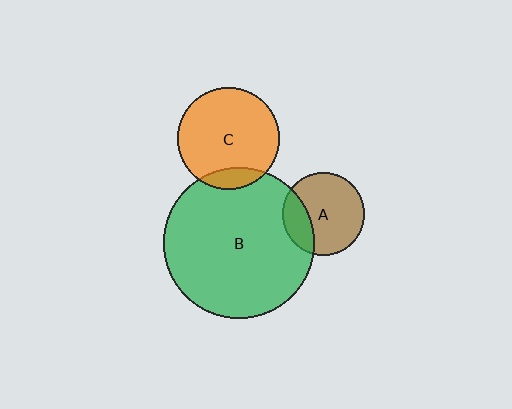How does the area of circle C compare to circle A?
Approximately 1.5 times.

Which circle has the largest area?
Circle B (green).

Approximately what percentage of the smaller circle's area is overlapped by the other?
Approximately 25%.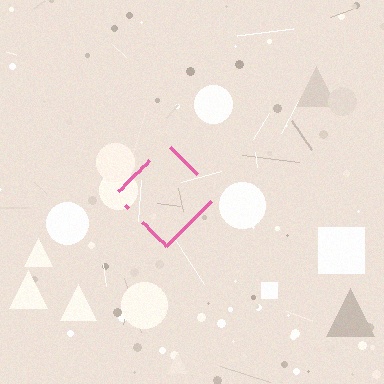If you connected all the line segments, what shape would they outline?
They would outline a diamond.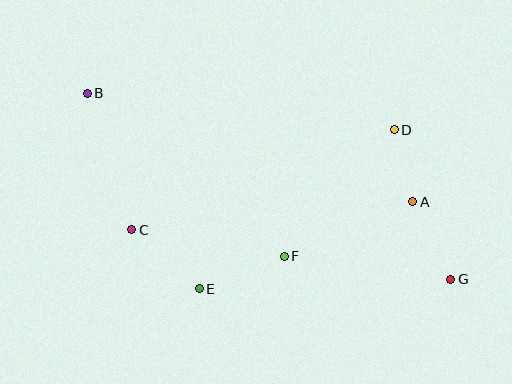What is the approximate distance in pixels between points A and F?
The distance between A and F is approximately 140 pixels.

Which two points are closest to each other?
Points A and D are closest to each other.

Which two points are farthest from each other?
Points B and G are farthest from each other.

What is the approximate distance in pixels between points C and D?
The distance between C and D is approximately 281 pixels.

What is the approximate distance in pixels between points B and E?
The distance between B and E is approximately 225 pixels.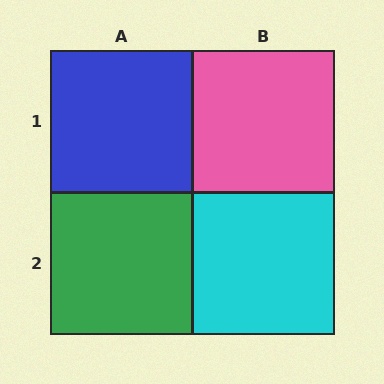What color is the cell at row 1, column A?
Blue.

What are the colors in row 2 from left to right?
Green, cyan.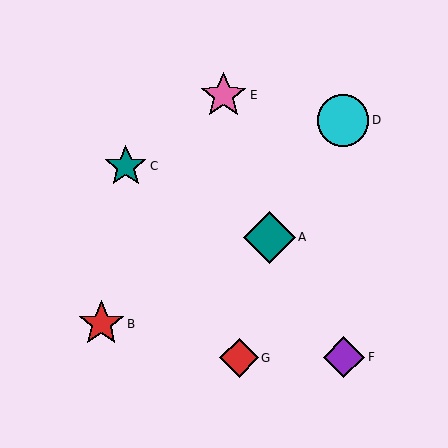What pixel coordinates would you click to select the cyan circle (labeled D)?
Click at (343, 120) to select the cyan circle D.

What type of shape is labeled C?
Shape C is a teal star.